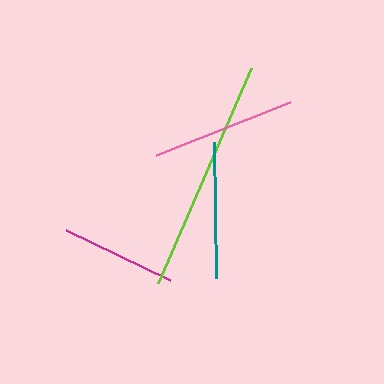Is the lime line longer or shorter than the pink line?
The lime line is longer than the pink line.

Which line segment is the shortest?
The magenta line is the shortest at approximately 115 pixels.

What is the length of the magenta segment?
The magenta segment is approximately 115 pixels long.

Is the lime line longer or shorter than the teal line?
The lime line is longer than the teal line.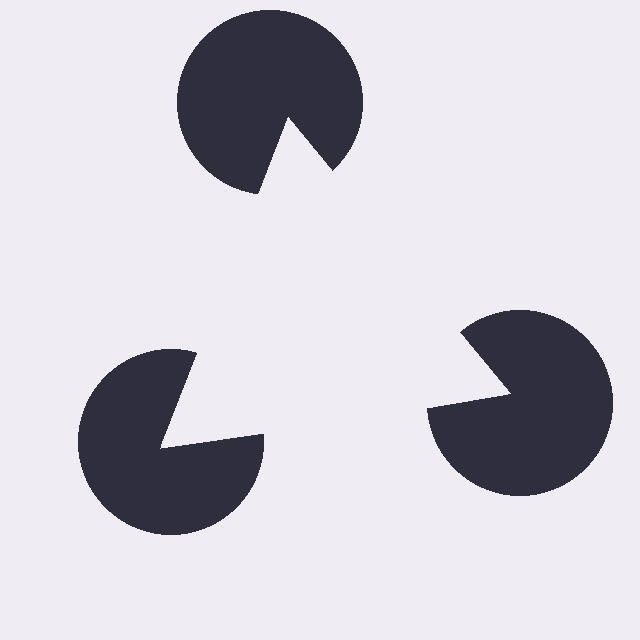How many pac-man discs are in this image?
There are 3 — one at each vertex of the illusory triangle.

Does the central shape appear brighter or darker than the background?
It typically appears slightly brighter than the background, even though no actual brightness change is drawn.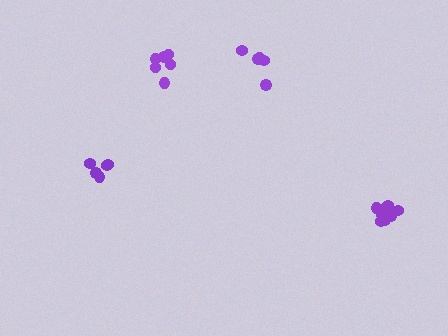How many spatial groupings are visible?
There are 4 spatial groupings.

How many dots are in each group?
Group 1: 8 dots, Group 2: 5 dots, Group 3: 5 dots, Group 4: 6 dots (24 total).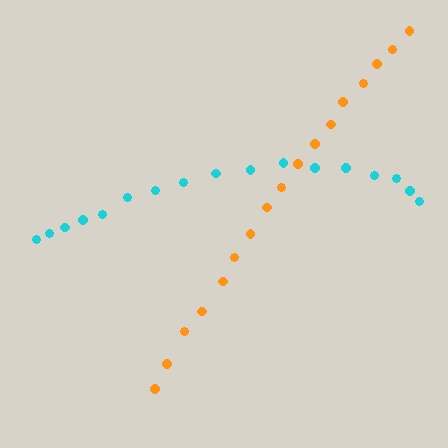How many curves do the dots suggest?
There are 2 distinct paths.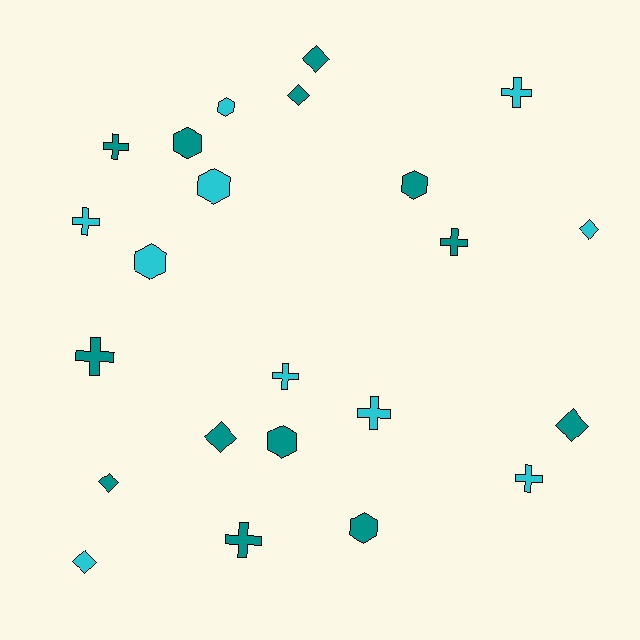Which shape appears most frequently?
Cross, with 9 objects.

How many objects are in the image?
There are 23 objects.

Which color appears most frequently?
Teal, with 13 objects.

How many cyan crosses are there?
There are 5 cyan crosses.